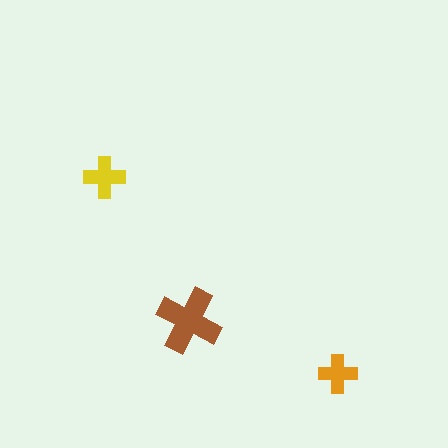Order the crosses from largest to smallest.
the brown one, the yellow one, the orange one.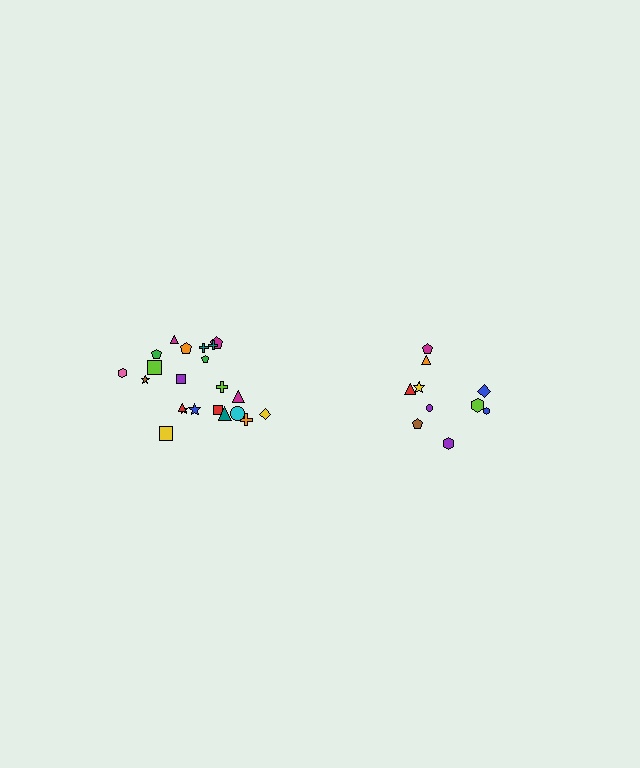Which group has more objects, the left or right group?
The left group.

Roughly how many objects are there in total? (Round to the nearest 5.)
Roughly 30 objects in total.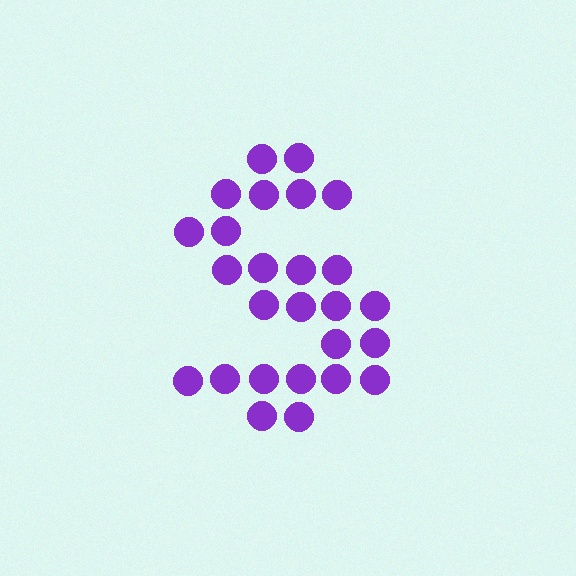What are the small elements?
The small elements are circles.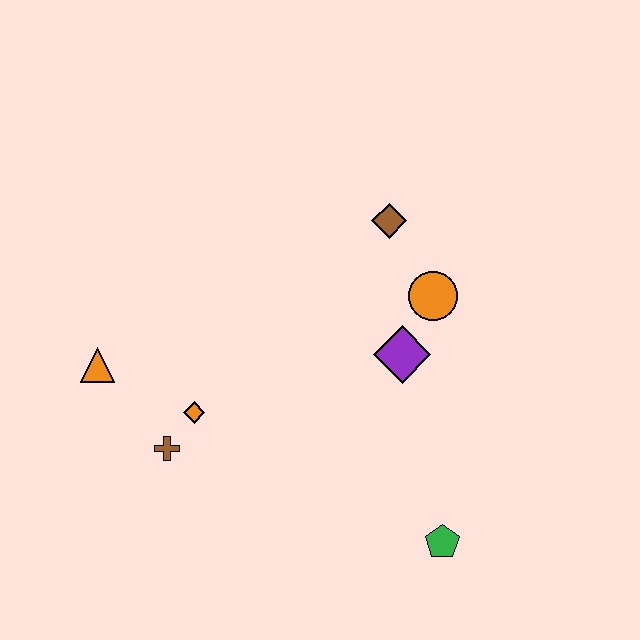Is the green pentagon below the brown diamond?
Yes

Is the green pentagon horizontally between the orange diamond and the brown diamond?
No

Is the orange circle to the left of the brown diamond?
No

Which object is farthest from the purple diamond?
The orange triangle is farthest from the purple diamond.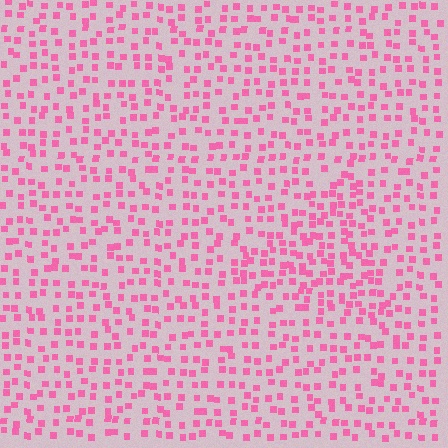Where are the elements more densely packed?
The elements are more densely packed inside the triangle boundary.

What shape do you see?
I see a triangle.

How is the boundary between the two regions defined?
The boundary is defined by a change in element density (approximately 1.6x ratio). All elements are the same color, size, and shape.